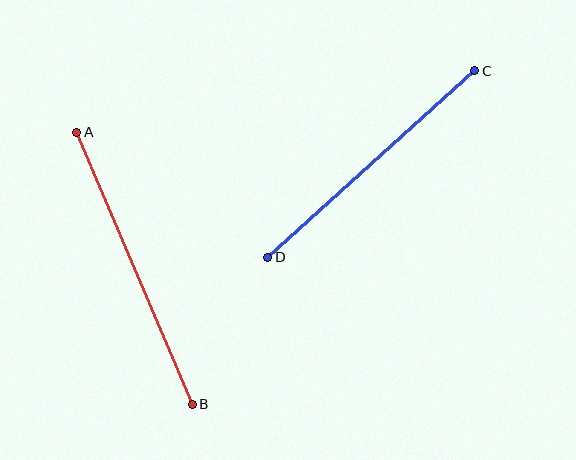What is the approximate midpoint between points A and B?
The midpoint is at approximately (135, 268) pixels.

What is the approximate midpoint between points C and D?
The midpoint is at approximately (371, 164) pixels.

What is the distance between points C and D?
The distance is approximately 279 pixels.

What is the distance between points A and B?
The distance is approximately 296 pixels.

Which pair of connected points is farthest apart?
Points A and B are farthest apart.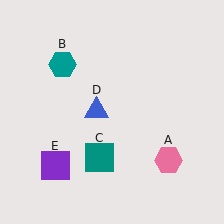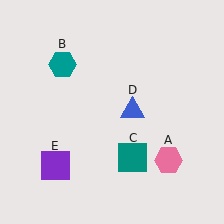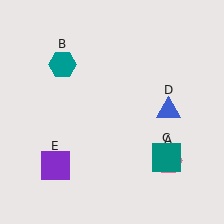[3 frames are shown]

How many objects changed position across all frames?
2 objects changed position: teal square (object C), blue triangle (object D).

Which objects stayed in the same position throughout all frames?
Pink hexagon (object A) and teal hexagon (object B) and purple square (object E) remained stationary.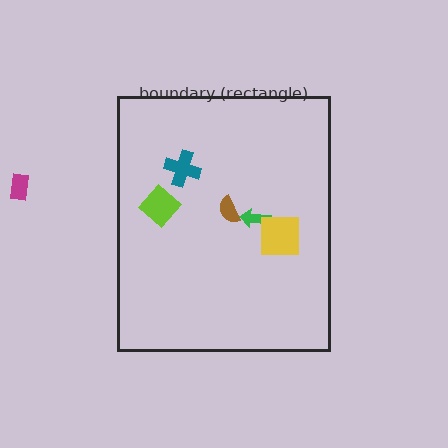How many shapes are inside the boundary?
5 inside, 1 outside.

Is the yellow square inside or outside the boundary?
Inside.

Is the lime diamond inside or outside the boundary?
Inside.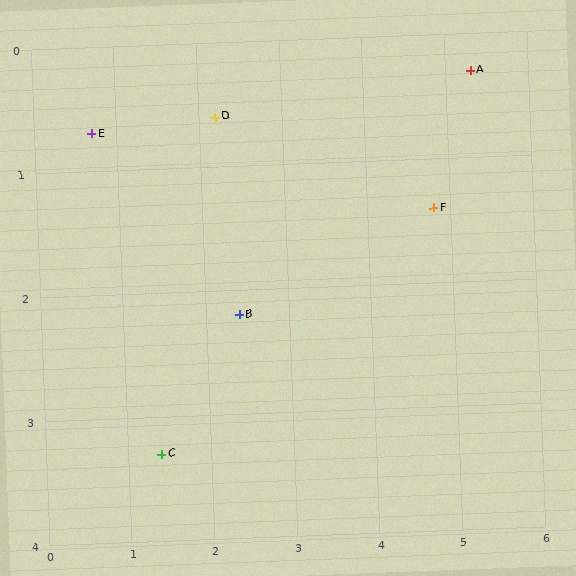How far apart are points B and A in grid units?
Points B and A are about 3.5 grid units apart.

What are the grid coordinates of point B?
Point B is at approximately (2.4, 2.2).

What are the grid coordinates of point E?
Point E is at approximately (0.7, 0.7).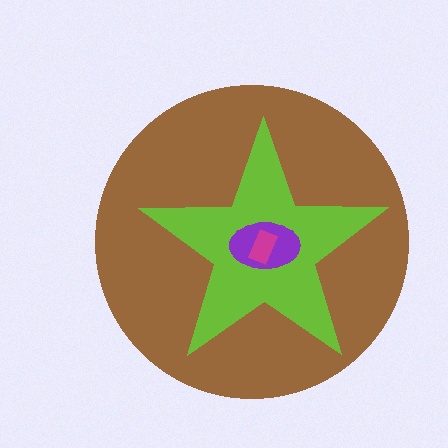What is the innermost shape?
The magenta rectangle.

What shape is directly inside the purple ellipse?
The magenta rectangle.